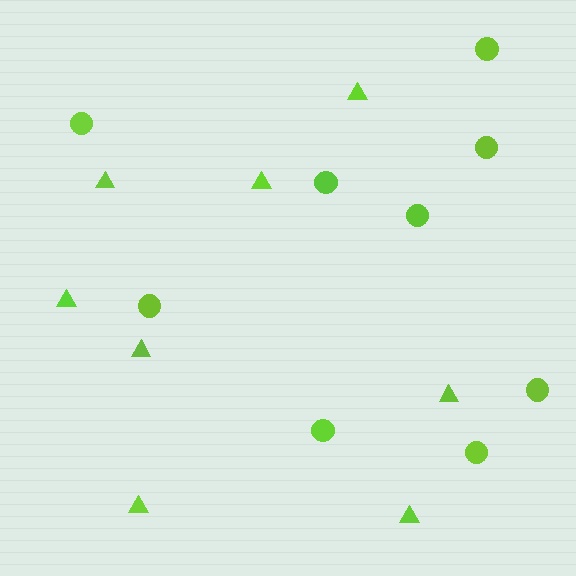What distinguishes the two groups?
There are 2 groups: one group of triangles (8) and one group of circles (9).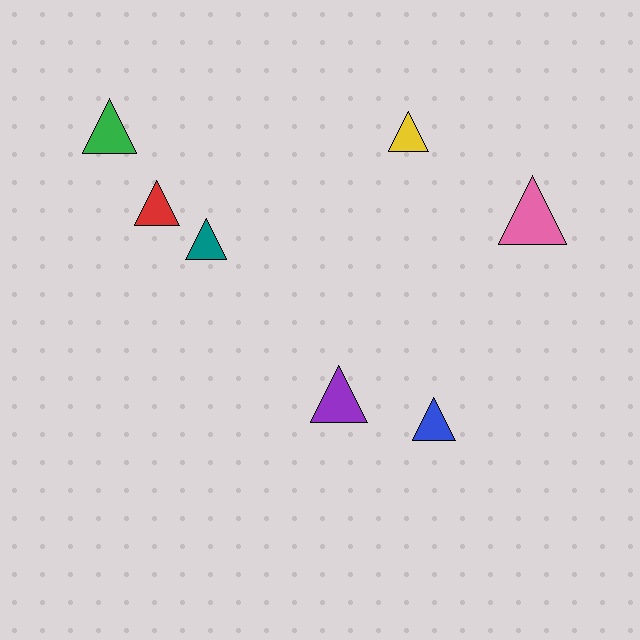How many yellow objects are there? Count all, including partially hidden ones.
There is 1 yellow object.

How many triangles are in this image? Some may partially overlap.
There are 7 triangles.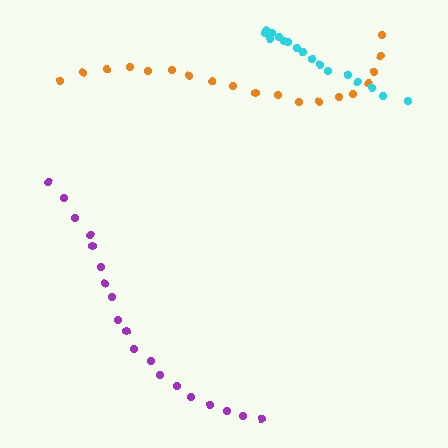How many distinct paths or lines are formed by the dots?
There are 3 distinct paths.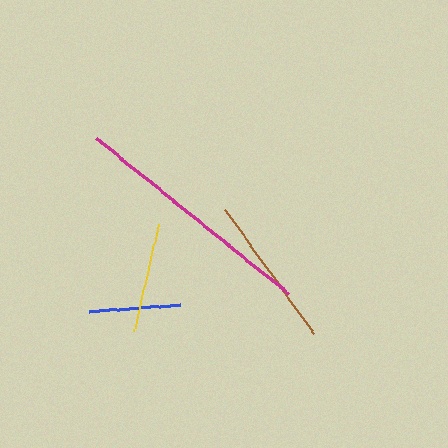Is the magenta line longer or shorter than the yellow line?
The magenta line is longer than the yellow line.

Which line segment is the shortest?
The blue line is the shortest at approximately 92 pixels.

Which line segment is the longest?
The magenta line is the longest at approximately 248 pixels.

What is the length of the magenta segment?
The magenta segment is approximately 248 pixels long.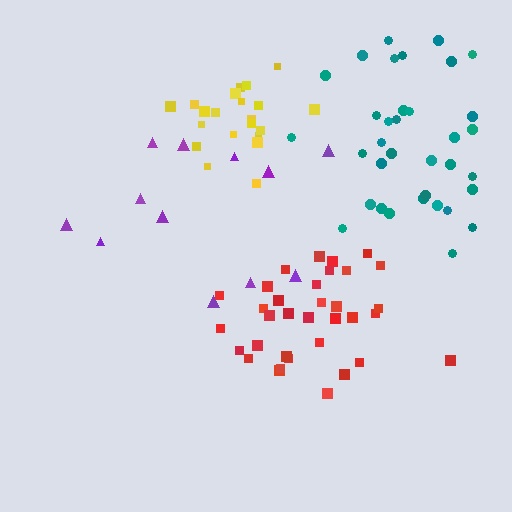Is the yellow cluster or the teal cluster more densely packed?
Yellow.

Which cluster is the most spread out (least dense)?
Purple.